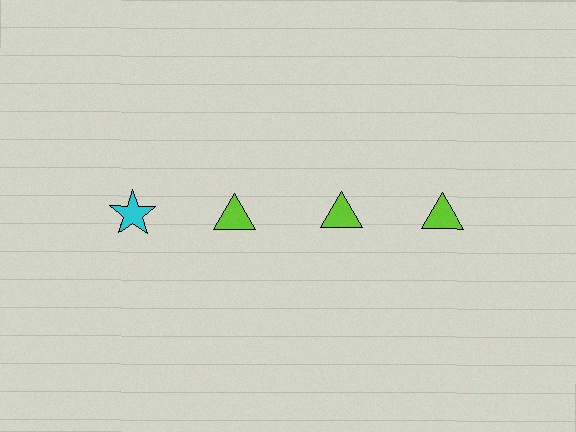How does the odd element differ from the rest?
It differs in both color (cyan instead of lime) and shape (star instead of triangle).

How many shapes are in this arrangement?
There are 4 shapes arranged in a grid pattern.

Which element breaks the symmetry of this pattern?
The cyan star in the top row, leftmost column breaks the symmetry. All other shapes are lime triangles.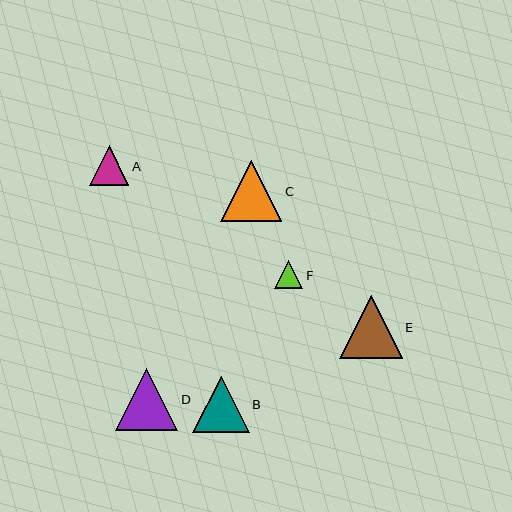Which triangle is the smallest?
Triangle F is the smallest with a size of approximately 28 pixels.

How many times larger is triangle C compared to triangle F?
Triangle C is approximately 2.2 times the size of triangle F.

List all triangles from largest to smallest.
From largest to smallest: E, D, C, B, A, F.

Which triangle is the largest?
Triangle E is the largest with a size of approximately 63 pixels.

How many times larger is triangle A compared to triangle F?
Triangle A is approximately 1.4 times the size of triangle F.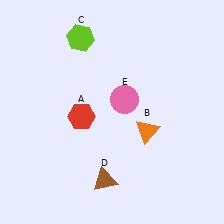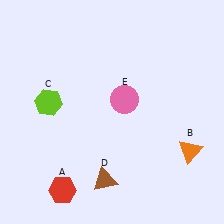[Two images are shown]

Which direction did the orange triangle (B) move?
The orange triangle (B) moved right.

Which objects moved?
The objects that moved are: the red hexagon (A), the orange triangle (B), the lime hexagon (C).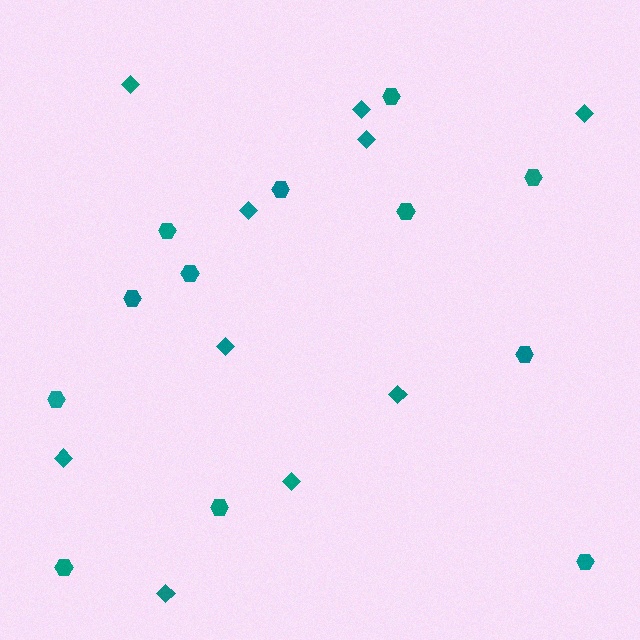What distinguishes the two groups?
There are 2 groups: one group of hexagons (12) and one group of diamonds (10).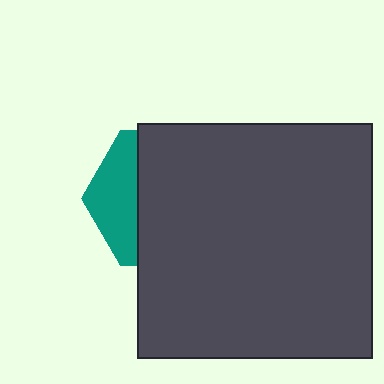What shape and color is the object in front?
The object in front is a dark gray square.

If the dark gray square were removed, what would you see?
You would see the complete teal hexagon.